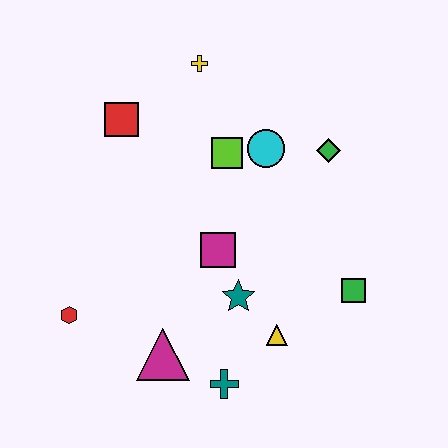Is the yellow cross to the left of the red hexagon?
No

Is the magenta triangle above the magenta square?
No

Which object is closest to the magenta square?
The teal star is closest to the magenta square.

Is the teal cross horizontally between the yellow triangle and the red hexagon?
Yes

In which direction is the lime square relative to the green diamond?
The lime square is to the left of the green diamond.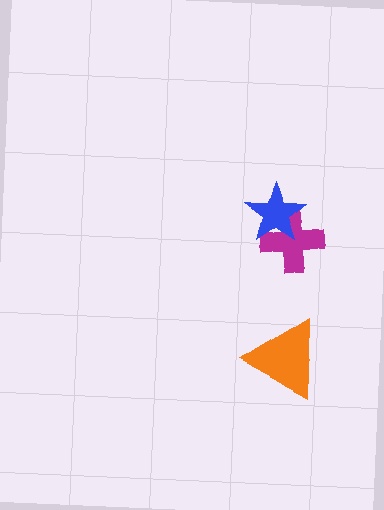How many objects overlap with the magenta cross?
1 object overlaps with the magenta cross.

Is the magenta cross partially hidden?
Yes, it is partially covered by another shape.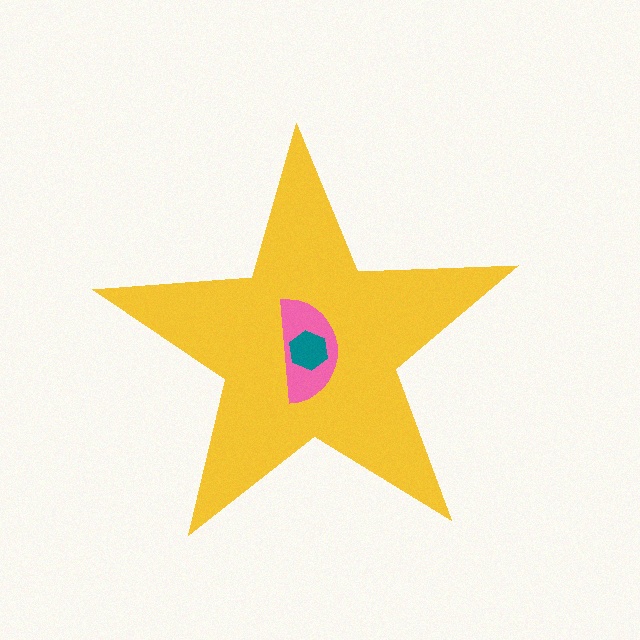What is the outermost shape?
The yellow star.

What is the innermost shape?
The teal hexagon.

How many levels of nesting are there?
3.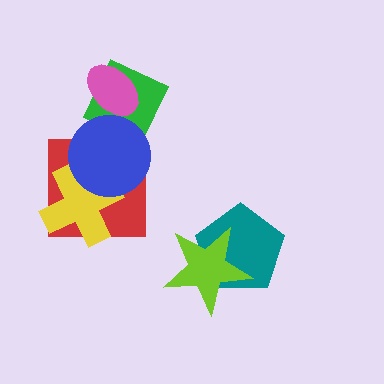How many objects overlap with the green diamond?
2 objects overlap with the green diamond.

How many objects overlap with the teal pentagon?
1 object overlaps with the teal pentagon.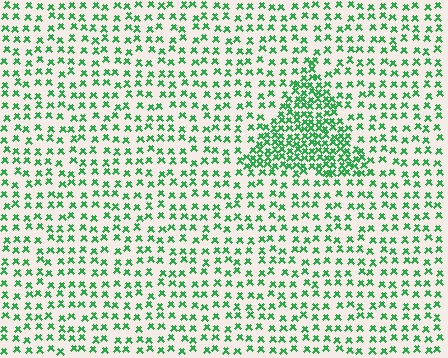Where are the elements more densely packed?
The elements are more densely packed inside the triangle boundary.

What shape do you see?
I see a triangle.